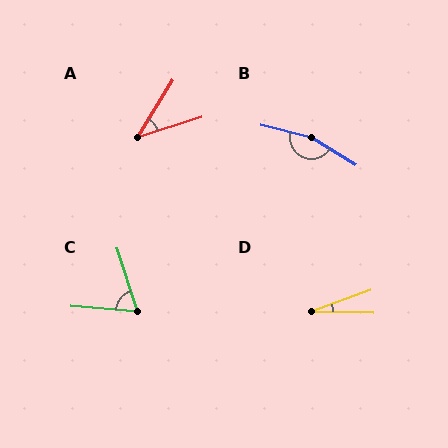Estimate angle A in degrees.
Approximately 41 degrees.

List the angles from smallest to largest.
D (21°), A (41°), C (68°), B (162°).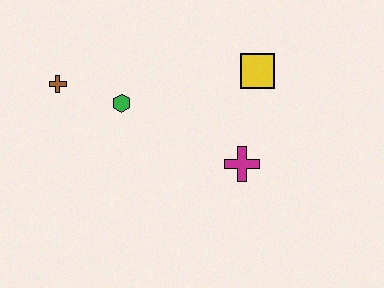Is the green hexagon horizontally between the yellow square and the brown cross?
Yes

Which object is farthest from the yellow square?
The brown cross is farthest from the yellow square.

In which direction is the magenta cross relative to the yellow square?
The magenta cross is below the yellow square.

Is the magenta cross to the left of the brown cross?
No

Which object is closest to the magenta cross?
The yellow square is closest to the magenta cross.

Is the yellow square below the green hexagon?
No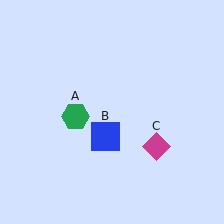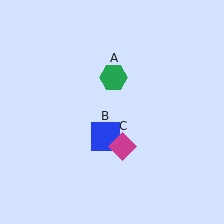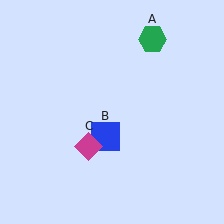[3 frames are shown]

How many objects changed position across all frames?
2 objects changed position: green hexagon (object A), magenta diamond (object C).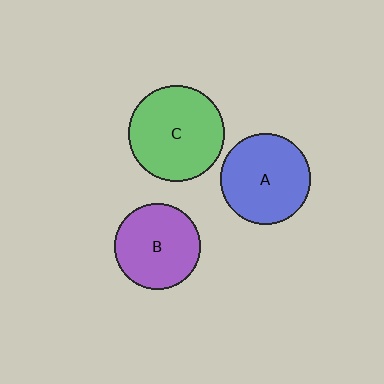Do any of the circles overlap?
No, none of the circles overlap.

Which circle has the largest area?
Circle C (green).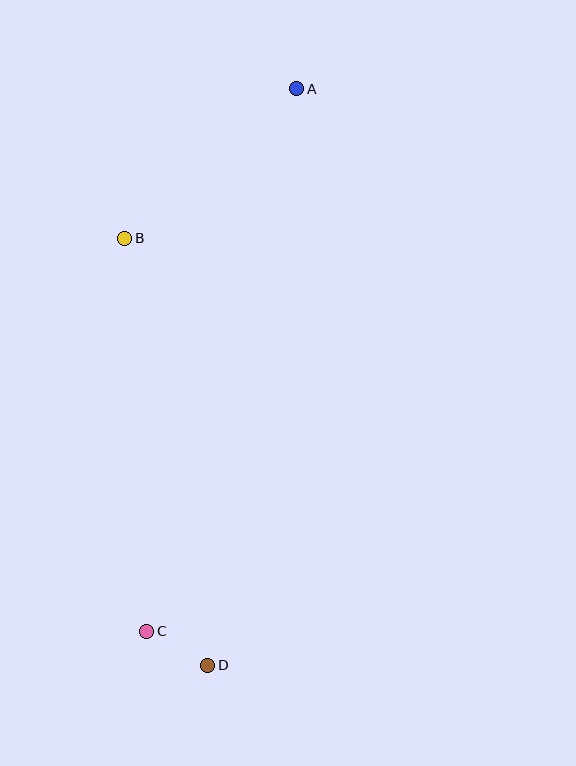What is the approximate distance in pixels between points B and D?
The distance between B and D is approximately 435 pixels.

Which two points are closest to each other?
Points C and D are closest to each other.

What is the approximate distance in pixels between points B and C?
The distance between B and C is approximately 393 pixels.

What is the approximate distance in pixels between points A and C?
The distance between A and C is approximately 563 pixels.